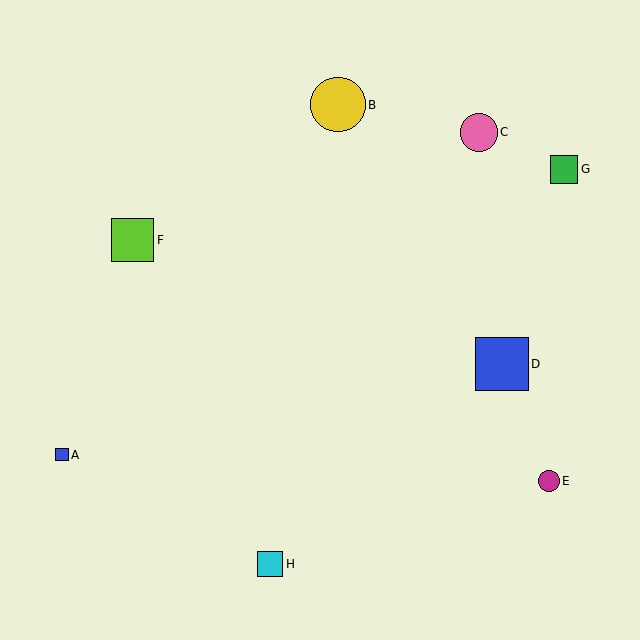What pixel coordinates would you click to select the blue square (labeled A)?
Click at (62, 455) to select the blue square A.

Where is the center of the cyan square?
The center of the cyan square is at (270, 564).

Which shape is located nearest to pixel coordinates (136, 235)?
The lime square (labeled F) at (133, 240) is nearest to that location.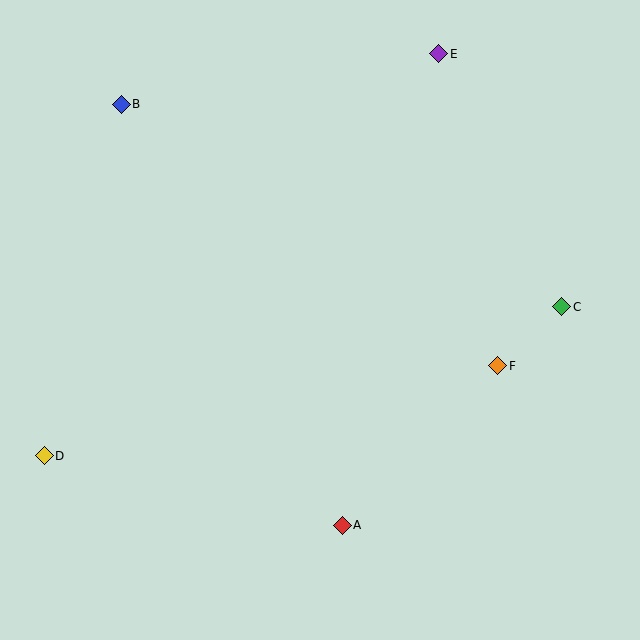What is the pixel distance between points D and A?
The distance between D and A is 306 pixels.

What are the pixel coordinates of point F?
Point F is at (498, 366).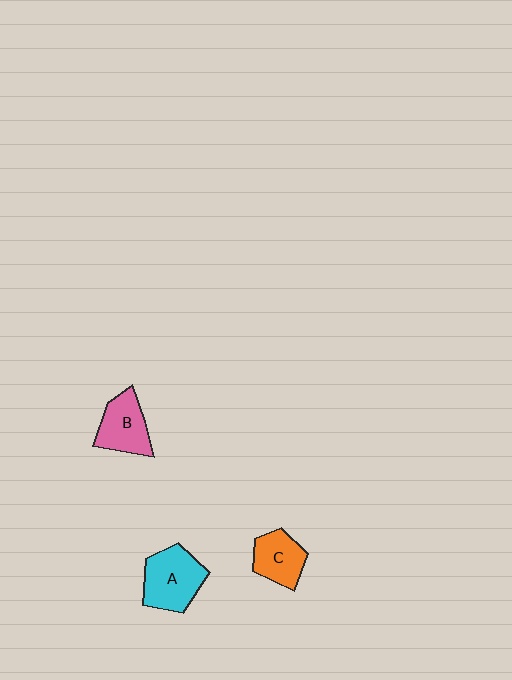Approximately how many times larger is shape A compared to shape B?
Approximately 1.2 times.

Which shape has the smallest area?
Shape C (orange).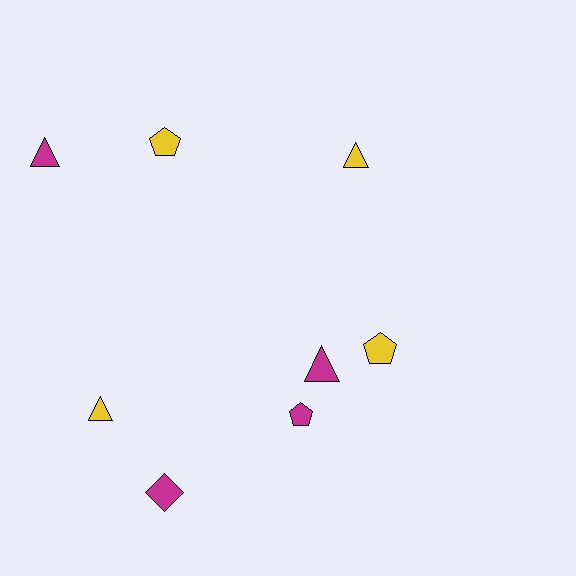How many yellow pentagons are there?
There are 2 yellow pentagons.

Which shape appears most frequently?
Triangle, with 4 objects.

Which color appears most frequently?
Magenta, with 4 objects.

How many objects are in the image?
There are 8 objects.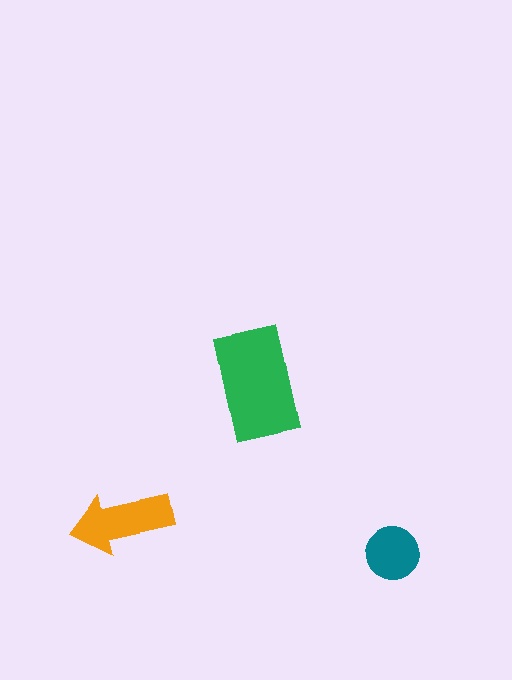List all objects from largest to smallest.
The green rectangle, the orange arrow, the teal circle.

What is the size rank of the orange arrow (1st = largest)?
2nd.